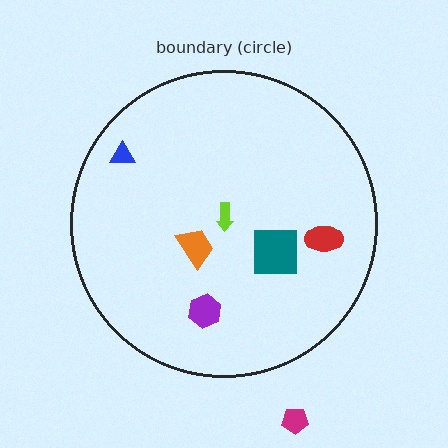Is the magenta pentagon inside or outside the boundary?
Outside.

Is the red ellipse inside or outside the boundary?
Inside.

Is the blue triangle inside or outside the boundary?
Inside.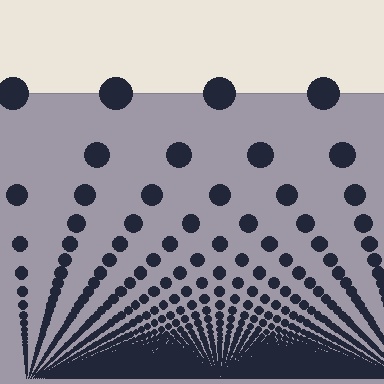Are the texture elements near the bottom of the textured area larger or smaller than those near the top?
Smaller. The gradient is inverted — elements near the bottom are smaller and denser.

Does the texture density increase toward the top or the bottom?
Density increases toward the bottom.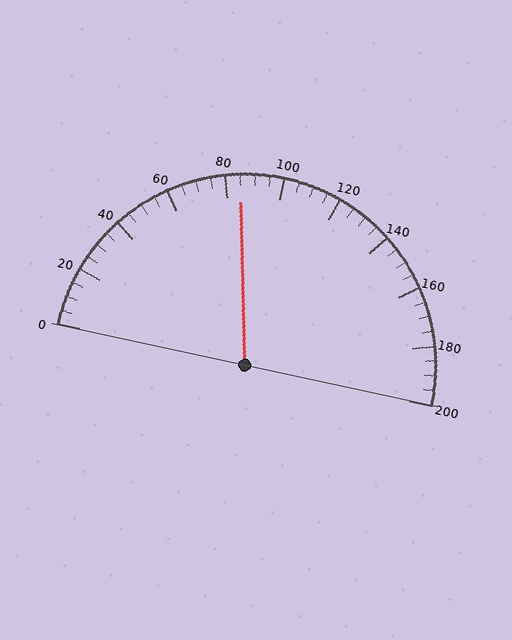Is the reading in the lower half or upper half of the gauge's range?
The reading is in the lower half of the range (0 to 200).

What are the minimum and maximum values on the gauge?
The gauge ranges from 0 to 200.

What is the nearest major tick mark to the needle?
The nearest major tick mark is 80.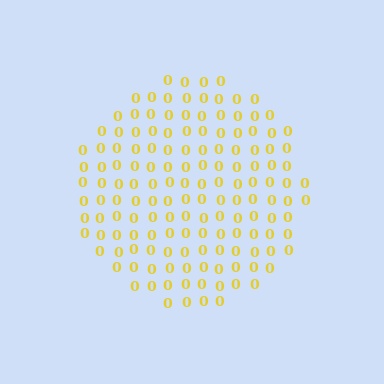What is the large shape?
The large shape is a circle.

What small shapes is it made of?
It is made of small digit 0's.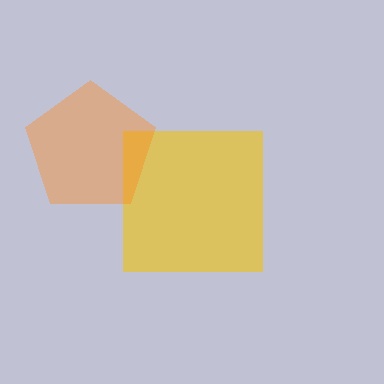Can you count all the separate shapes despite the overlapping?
Yes, there are 2 separate shapes.